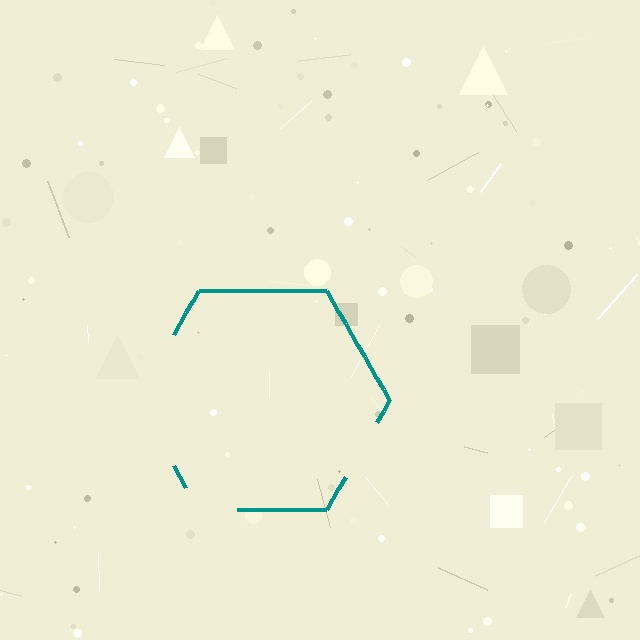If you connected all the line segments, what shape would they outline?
They would outline a hexagon.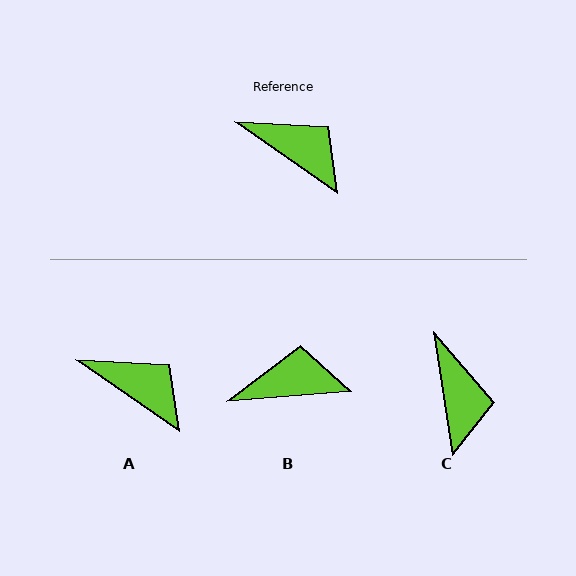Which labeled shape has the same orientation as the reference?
A.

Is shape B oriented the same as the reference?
No, it is off by about 39 degrees.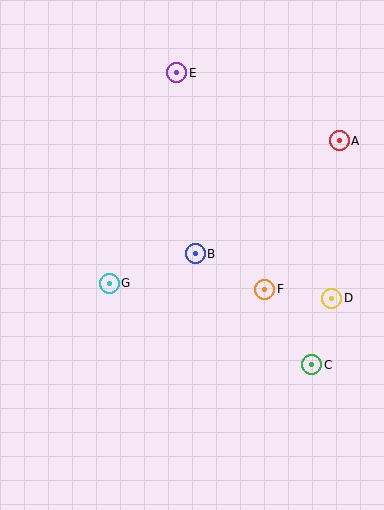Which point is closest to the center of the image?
Point B at (195, 254) is closest to the center.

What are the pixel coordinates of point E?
Point E is at (177, 73).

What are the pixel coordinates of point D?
Point D is at (332, 298).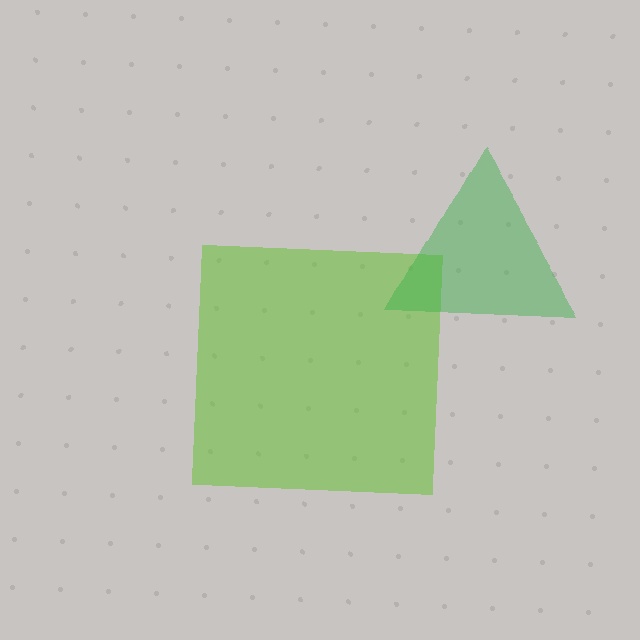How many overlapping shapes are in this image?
There are 2 overlapping shapes in the image.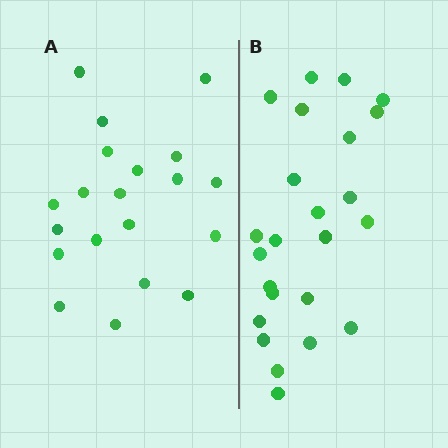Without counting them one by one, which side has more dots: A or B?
Region B (the right region) has more dots.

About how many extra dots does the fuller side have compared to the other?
Region B has about 4 more dots than region A.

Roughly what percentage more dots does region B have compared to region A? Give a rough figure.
About 20% more.